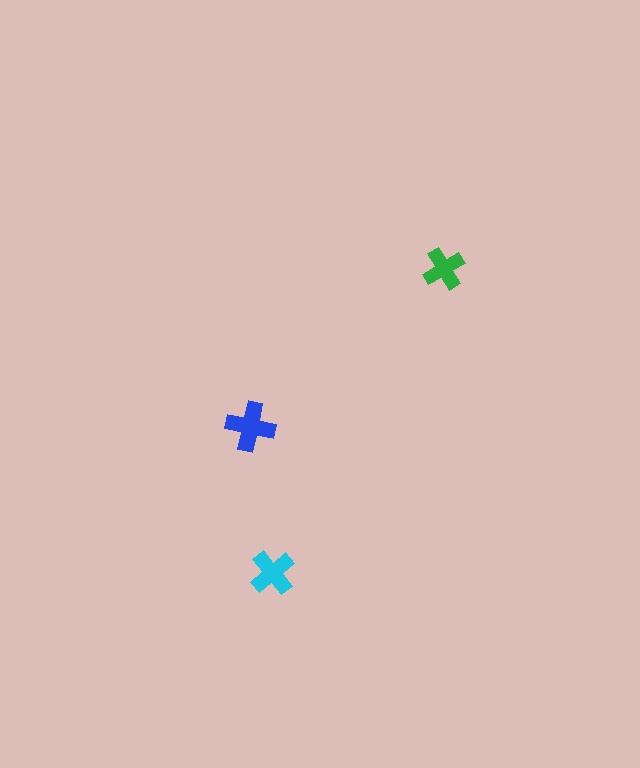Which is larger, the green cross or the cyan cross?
The cyan one.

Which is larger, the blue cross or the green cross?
The blue one.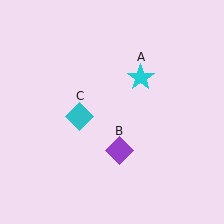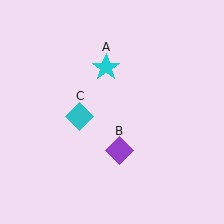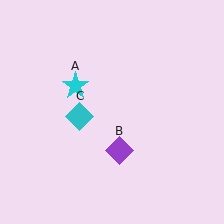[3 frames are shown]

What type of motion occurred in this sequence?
The cyan star (object A) rotated counterclockwise around the center of the scene.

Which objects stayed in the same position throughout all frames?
Purple diamond (object B) and cyan diamond (object C) remained stationary.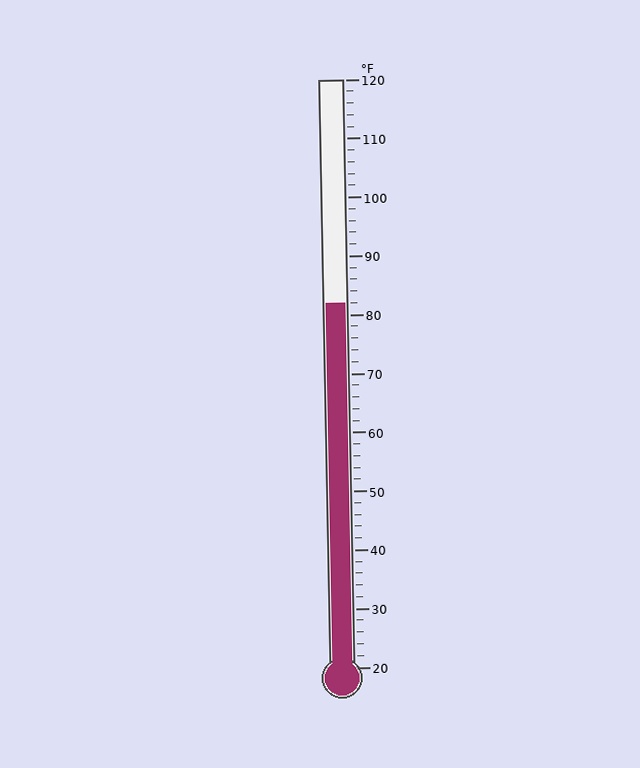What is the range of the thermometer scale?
The thermometer scale ranges from 20°F to 120°F.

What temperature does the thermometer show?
The thermometer shows approximately 82°F.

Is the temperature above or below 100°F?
The temperature is below 100°F.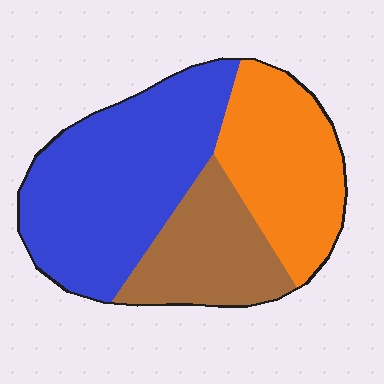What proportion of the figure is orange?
Orange covers 30% of the figure.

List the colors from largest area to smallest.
From largest to smallest: blue, orange, brown.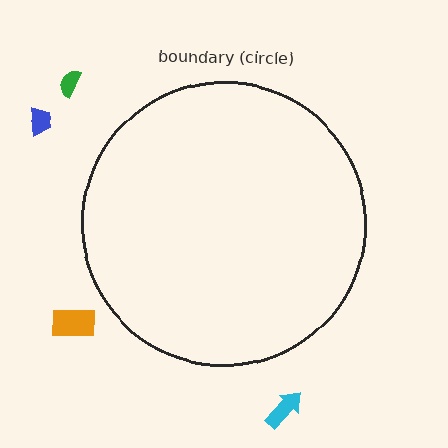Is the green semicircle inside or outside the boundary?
Outside.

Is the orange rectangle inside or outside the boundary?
Outside.